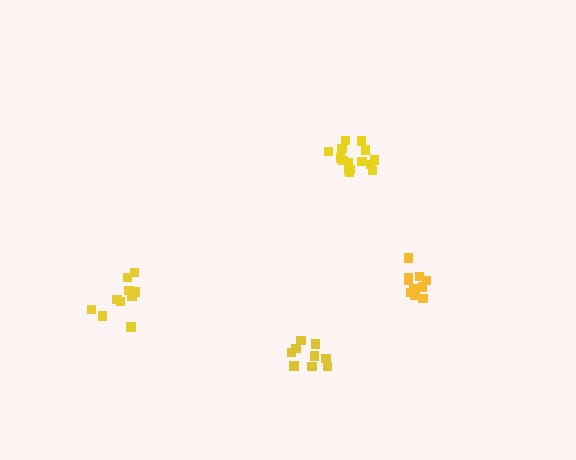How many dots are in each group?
Group 1: 9 dots, Group 2: 15 dots, Group 3: 11 dots, Group 4: 10 dots (45 total).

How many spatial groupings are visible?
There are 4 spatial groupings.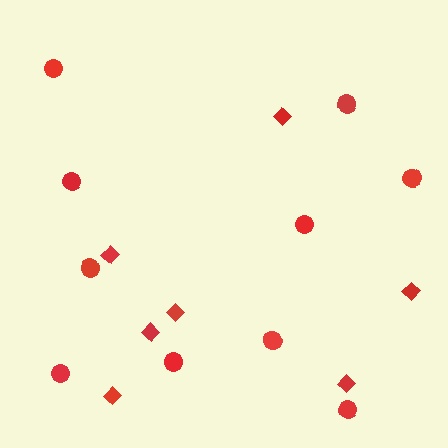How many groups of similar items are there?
There are 2 groups: one group of diamonds (7) and one group of circles (10).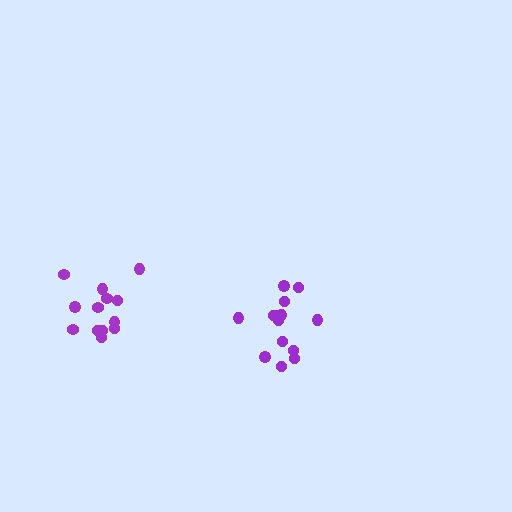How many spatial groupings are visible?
There are 2 spatial groupings.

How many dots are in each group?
Group 1: 14 dots, Group 2: 13 dots (27 total).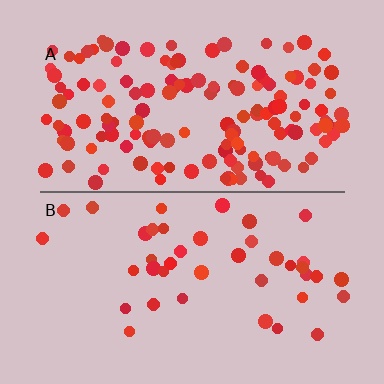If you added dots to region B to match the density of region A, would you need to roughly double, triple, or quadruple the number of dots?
Approximately quadruple.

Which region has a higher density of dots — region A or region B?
A (the top).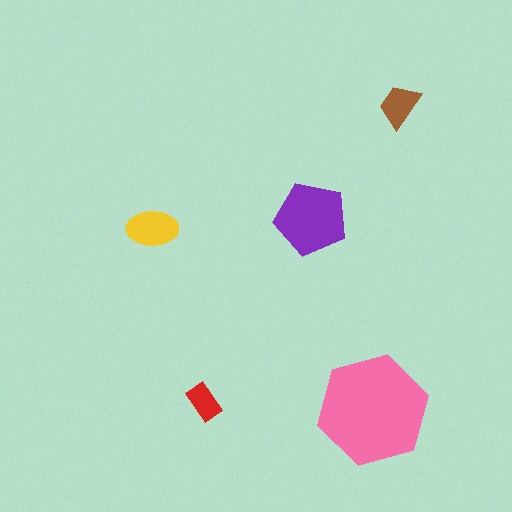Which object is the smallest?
The red rectangle.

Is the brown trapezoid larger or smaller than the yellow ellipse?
Smaller.